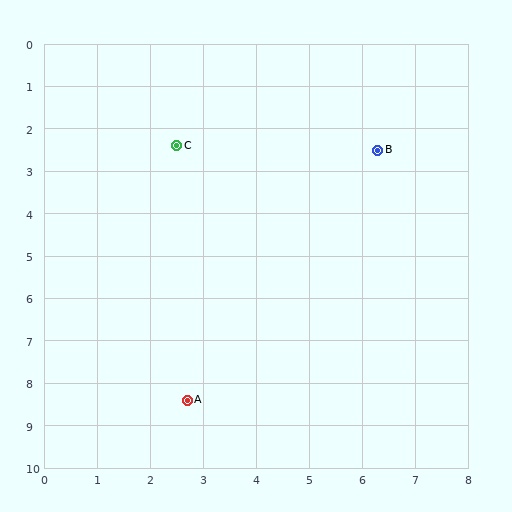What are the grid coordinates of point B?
Point B is at approximately (6.3, 2.5).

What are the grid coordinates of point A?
Point A is at approximately (2.7, 8.4).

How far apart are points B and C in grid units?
Points B and C are about 3.8 grid units apart.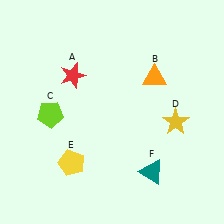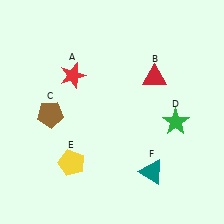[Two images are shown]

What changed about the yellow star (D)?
In Image 1, D is yellow. In Image 2, it changed to green.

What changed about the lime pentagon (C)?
In Image 1, C is lime. In Image 2, it changed to brown.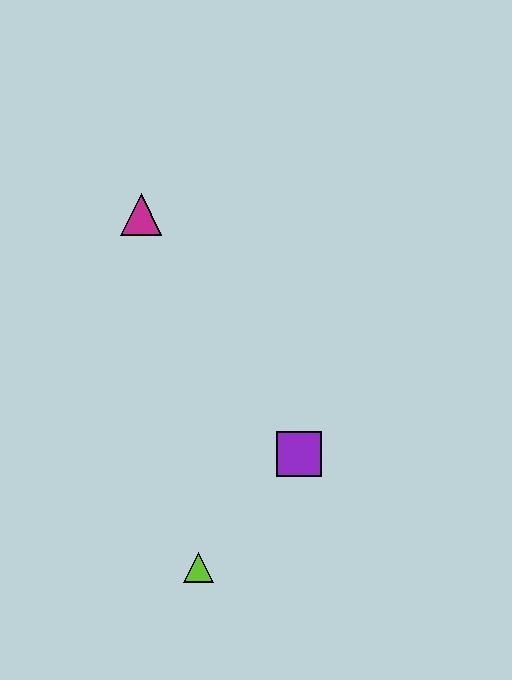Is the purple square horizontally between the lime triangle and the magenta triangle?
No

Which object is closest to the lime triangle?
The purple square is closest to the lime triangle.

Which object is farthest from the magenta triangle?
The lime triangle is farthest from the magenta triangle.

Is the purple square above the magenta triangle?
No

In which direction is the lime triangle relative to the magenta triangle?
The lime triangle is below the magenta triangle.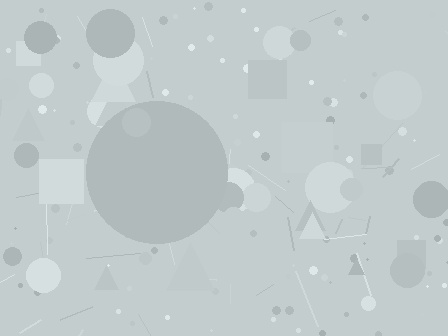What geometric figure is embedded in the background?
A circle is embedded in the background.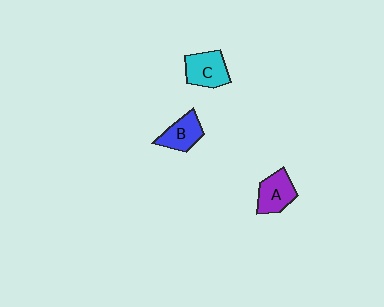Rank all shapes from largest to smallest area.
From largest to smallest: C (cyan), A (purple), B (blue).